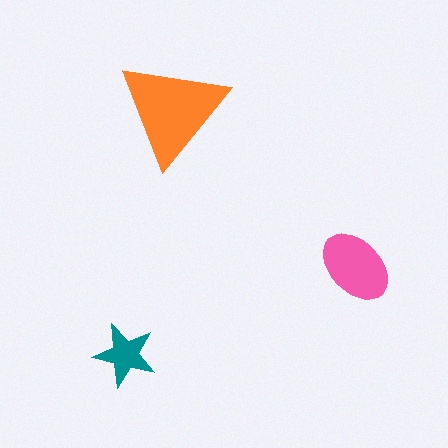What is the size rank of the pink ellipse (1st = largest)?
2nd.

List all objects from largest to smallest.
The orange triangle, the pink ellipse, the teal star.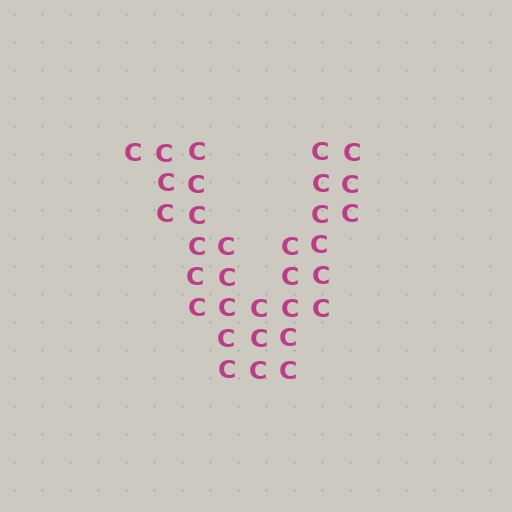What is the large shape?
The large shape is the letter V.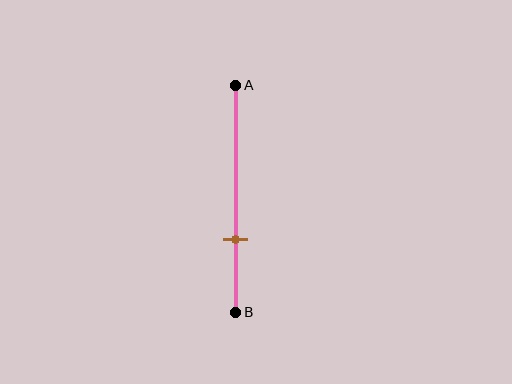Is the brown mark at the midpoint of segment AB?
No, the mark is at about 70% from A, not at the 50% midpoint.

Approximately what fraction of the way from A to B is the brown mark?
The brown mark is approximately 70% of the way from A to B.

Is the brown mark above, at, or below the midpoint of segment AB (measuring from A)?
The brown mark is below the midpoint of segment AB.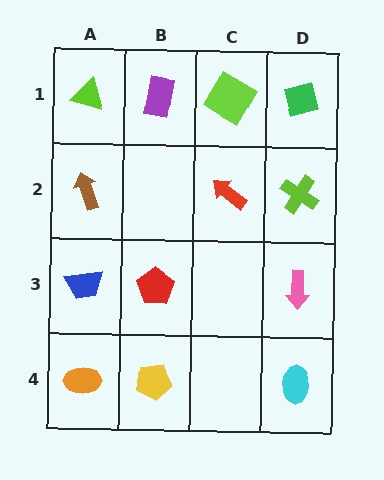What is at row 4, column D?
A cyan ellipse.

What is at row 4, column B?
A yellow pentagon.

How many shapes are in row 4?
3 shapes.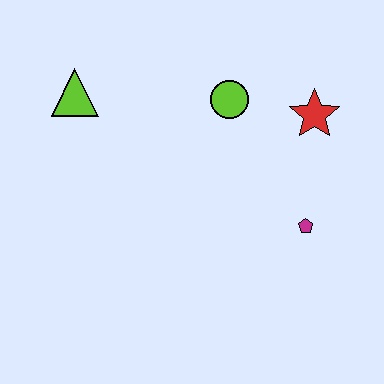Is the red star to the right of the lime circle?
Yes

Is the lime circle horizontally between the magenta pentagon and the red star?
No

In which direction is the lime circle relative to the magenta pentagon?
The lime circle is above the magenta pentagon.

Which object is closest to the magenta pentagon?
The red star is closest to the magenta pentagon.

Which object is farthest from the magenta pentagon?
The lime triangle is farthest from the magenta pentagon.